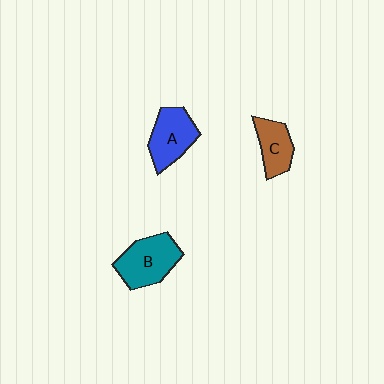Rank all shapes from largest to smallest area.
From largest to smallest: B (teal), A (blue), C (brown).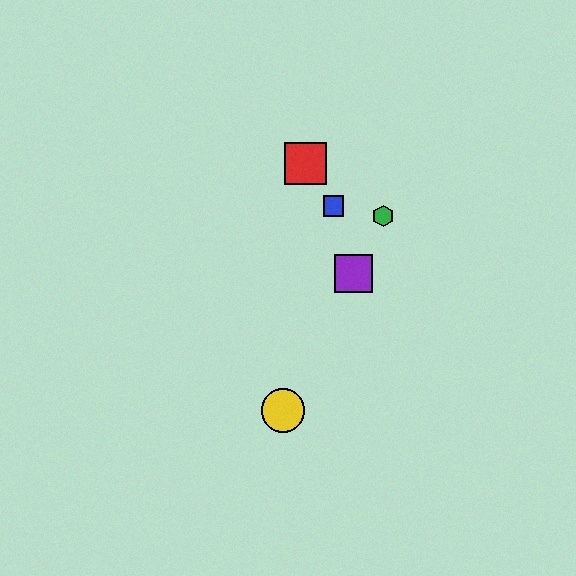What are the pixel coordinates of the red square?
The red square is at (306, 164).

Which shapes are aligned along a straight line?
The green hexagon, the yellow circle, the purple square are aligned along a straight line.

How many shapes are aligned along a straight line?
3 shapes (the green hexagon, the yellow circle, the purple square) are aligned along a straight line.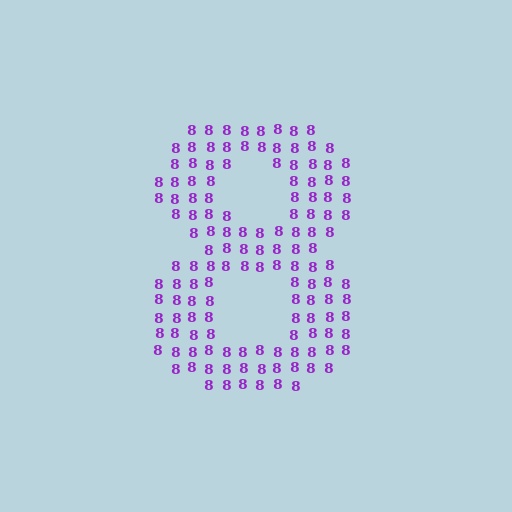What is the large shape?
The large shape is the digit 8.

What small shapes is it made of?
It is made of small digit 8's.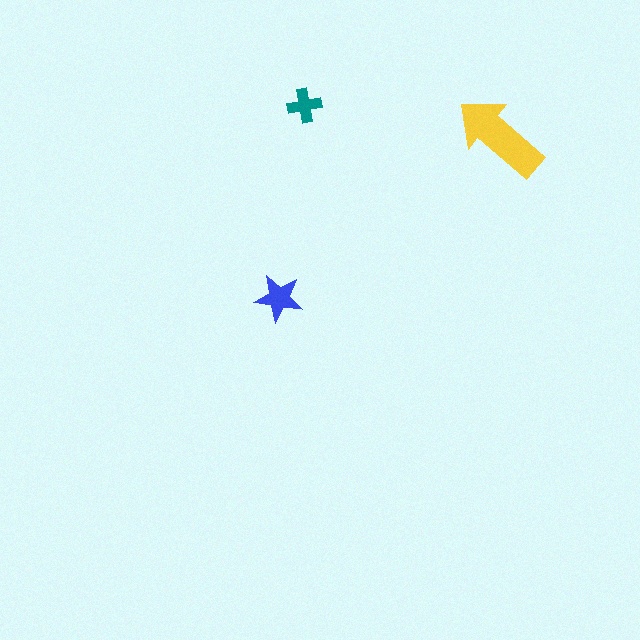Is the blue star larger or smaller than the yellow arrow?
Smaller.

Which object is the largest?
The yellow arrow.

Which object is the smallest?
The teal cross.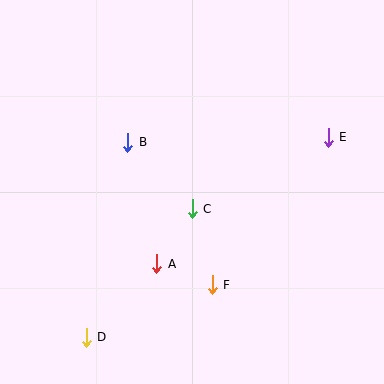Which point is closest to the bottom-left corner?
Point D is closest to the bottom-left corner.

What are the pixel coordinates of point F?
Point F is at (212, 285).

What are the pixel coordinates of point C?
Point C is at (192, 209).